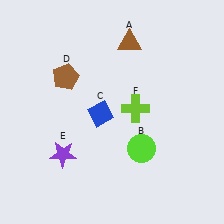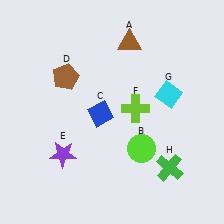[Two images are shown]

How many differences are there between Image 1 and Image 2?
There are 2 differences between the two images.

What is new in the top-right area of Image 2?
A cyan diamond (G) was added in the top-right area of Image 2.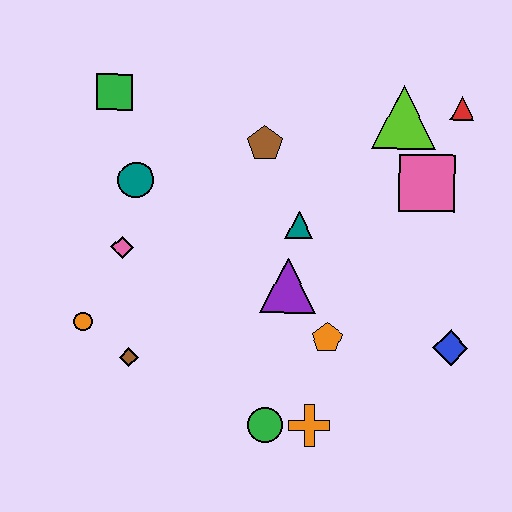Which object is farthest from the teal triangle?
The orange circle is farthest from the teal triangle.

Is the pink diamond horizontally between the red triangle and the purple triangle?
No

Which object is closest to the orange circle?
The brown diamond is closest to the orange circle.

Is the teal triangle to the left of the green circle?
No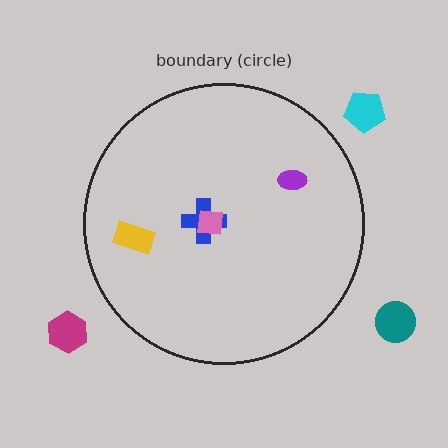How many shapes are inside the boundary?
4 inside, 3 outside.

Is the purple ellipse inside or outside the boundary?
Inside.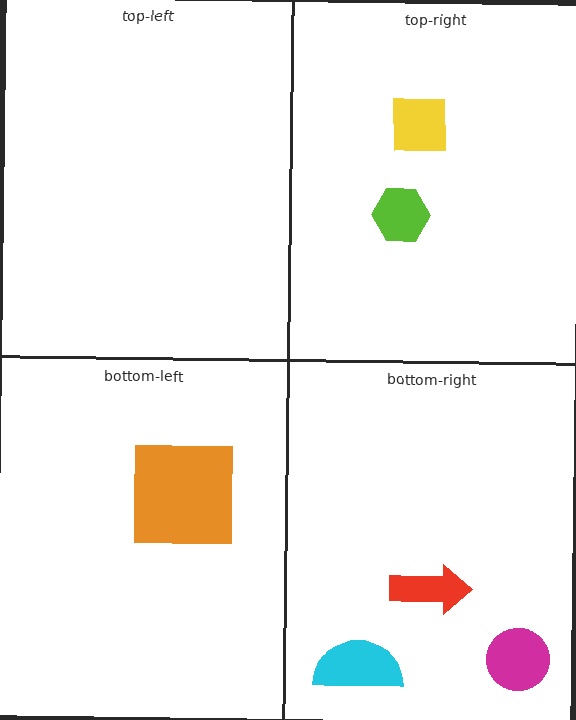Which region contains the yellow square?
The top-right region.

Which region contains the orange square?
The bottom-left region.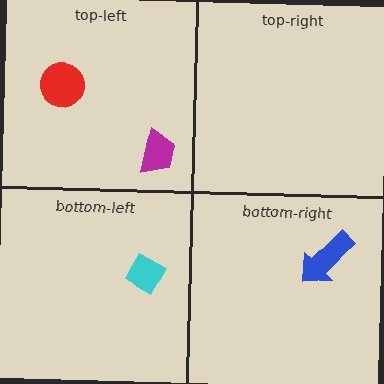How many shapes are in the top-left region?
2.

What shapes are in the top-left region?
The magenta trapezoid, the red circle.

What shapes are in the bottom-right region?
The blue arrow.